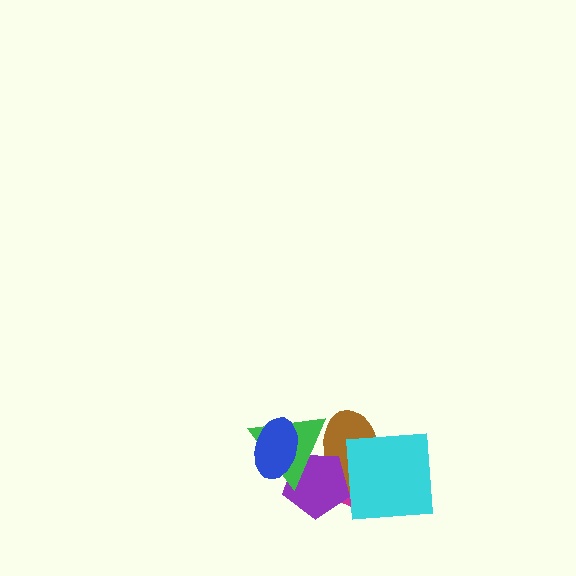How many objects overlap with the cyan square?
2 objects overlap with the cyan square.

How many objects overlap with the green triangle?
4 objects overlap with the green triangle.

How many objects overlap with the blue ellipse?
2 objects overlap with the blue ellipse.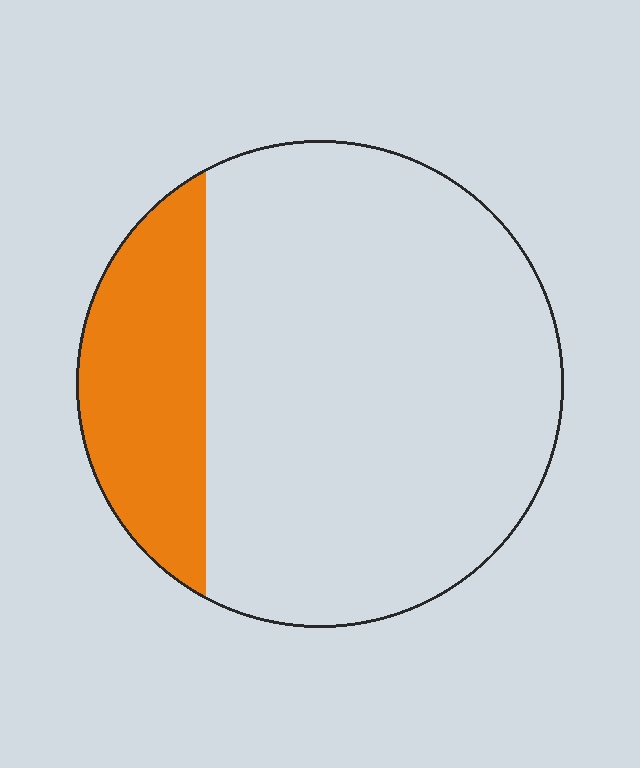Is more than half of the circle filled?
No.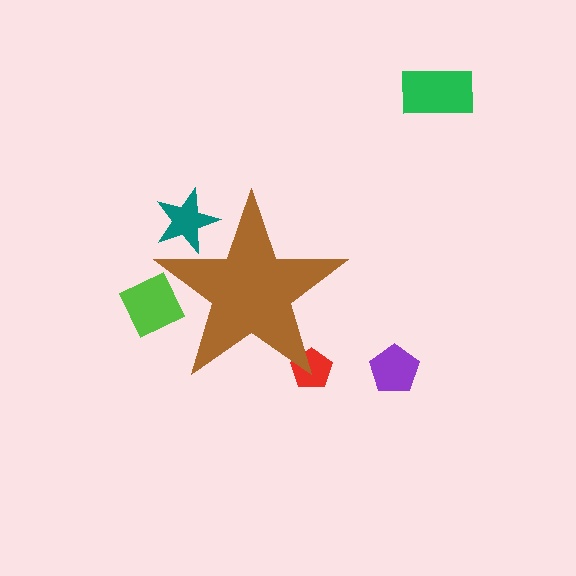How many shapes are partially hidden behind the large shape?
3 shapes are partially hidden.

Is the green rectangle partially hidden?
No, the green rectangle is fully visible.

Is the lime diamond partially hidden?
Yes, the lime diamond is partially hidden behind the brown star.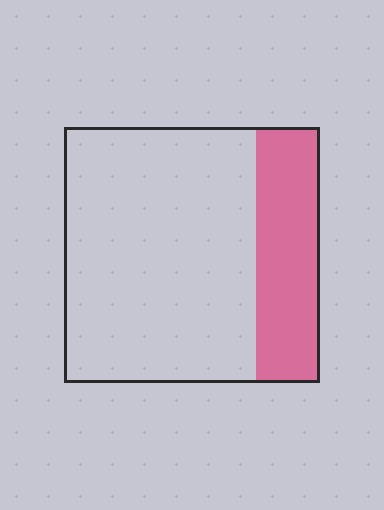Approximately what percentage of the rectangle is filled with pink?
Approximately 25%.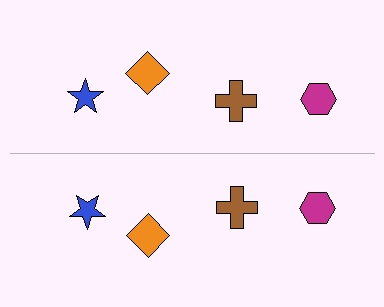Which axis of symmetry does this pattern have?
The pattern has a horizontal axis of symmetry running through the center of the image.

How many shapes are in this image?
There are 8 shapes in this image.